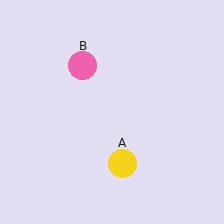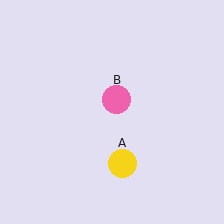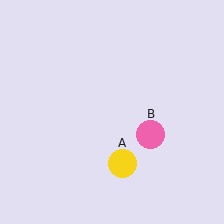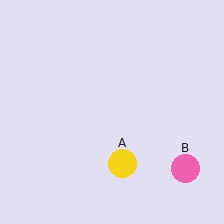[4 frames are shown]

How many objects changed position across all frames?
1 object changed position: pink circle (object B).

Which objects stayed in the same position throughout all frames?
Yellow circle (object A) remained stationary.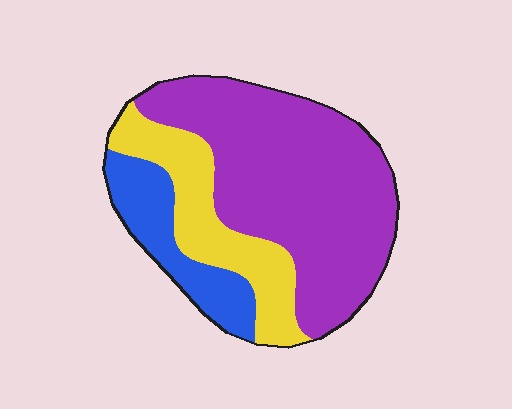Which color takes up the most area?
Purple, at roughly 60%.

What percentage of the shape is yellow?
Yellow takes up about one quarter (1/4) of the shape.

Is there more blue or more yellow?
Yellow.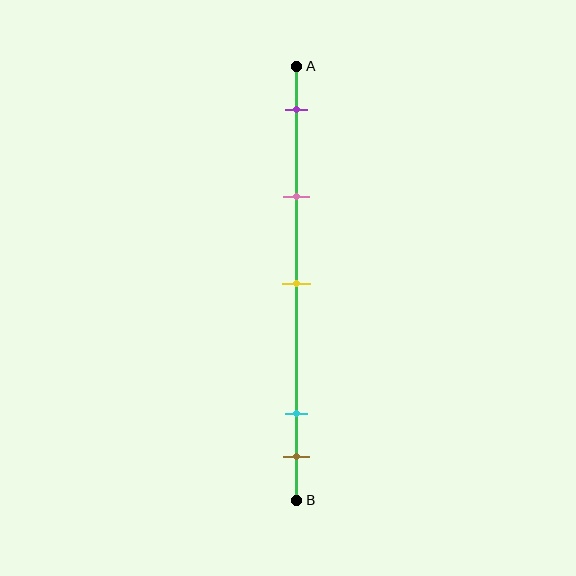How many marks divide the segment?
There are 5 marks dividing the segment.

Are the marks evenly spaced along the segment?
No, the marks are not evenly spaced.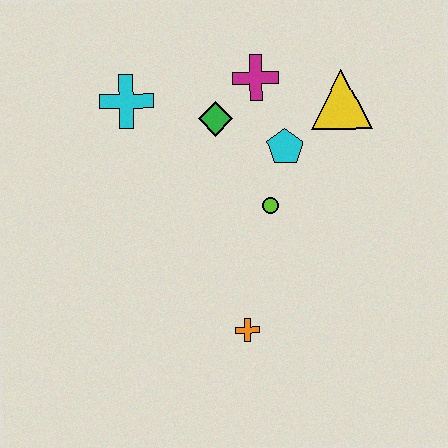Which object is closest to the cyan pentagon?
The lime circle is closest to the cyan pentagon.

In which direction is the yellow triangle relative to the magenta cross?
The yellow triangle is to the right of the magenta cross.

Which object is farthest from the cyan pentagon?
The orange cross is farthest from the cyan pentagon.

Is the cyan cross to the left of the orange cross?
Yes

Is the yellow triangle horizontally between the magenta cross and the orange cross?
No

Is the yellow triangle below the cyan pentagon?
No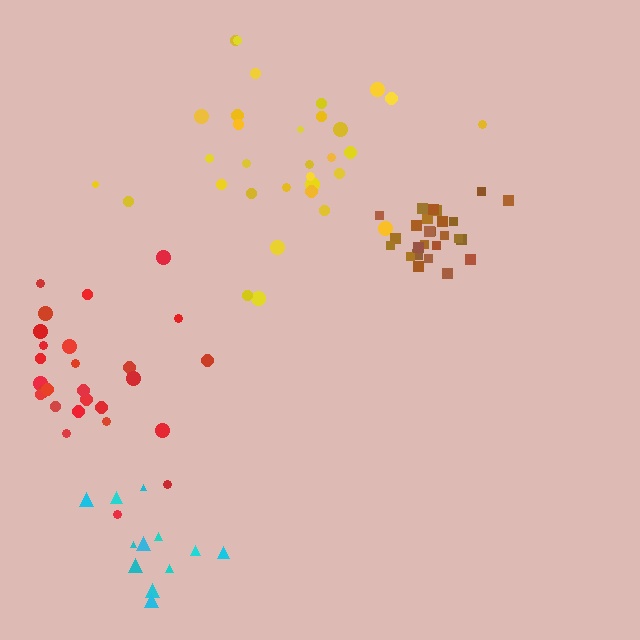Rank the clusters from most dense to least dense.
brown, red, yellow, cyan.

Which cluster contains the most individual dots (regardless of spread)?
Yellow (32).